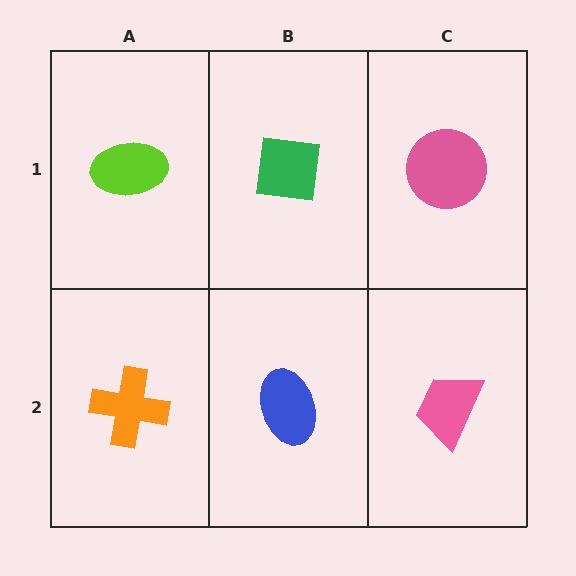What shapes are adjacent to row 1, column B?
A blue ellipse (row 2, column B), a lime ellipse (row 1, column A), a pink circle (row 1, column C).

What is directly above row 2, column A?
A lime ellipse.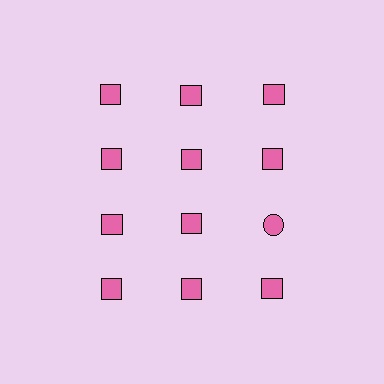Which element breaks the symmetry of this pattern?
The pink circle in the third row, center column breaks the symmetry. All other shapes are pink squares.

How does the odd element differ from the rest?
It has a different shape: circle instead of square.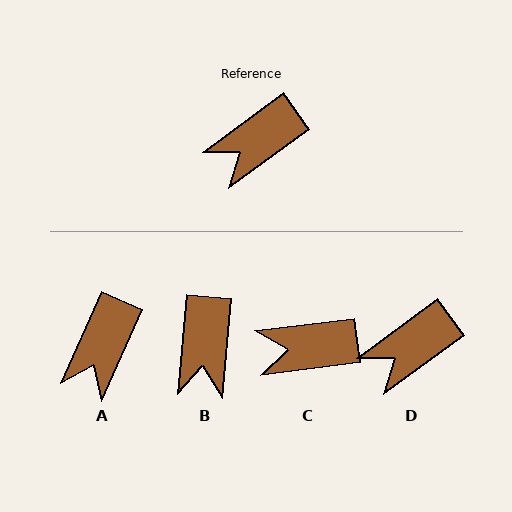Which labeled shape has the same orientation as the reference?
D.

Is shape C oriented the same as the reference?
No, it is off by about 29 degrees.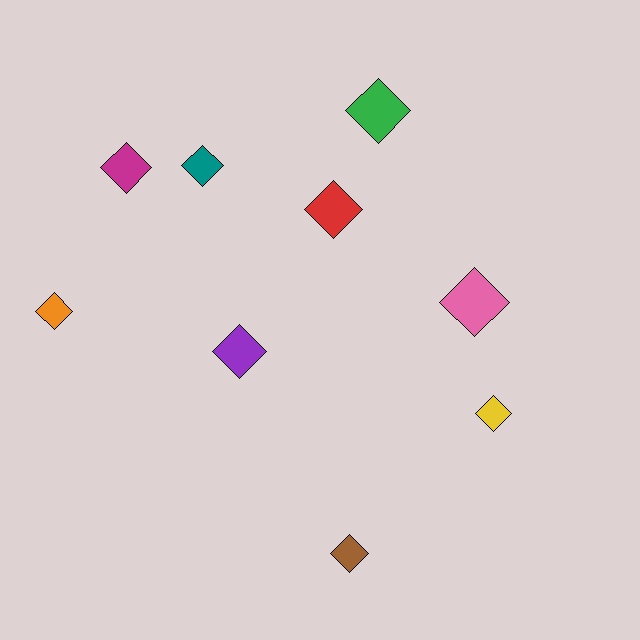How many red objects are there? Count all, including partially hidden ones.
There is 1 red object.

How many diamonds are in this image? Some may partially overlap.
There are 9 diamonds.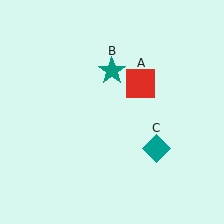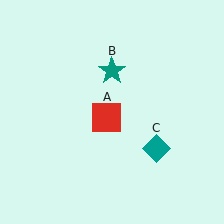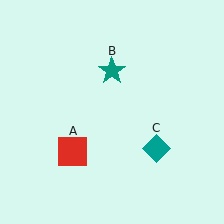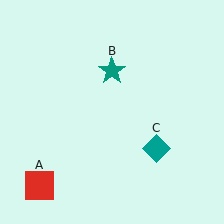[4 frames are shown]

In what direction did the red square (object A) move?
The red square (object A) moved down and to the left.